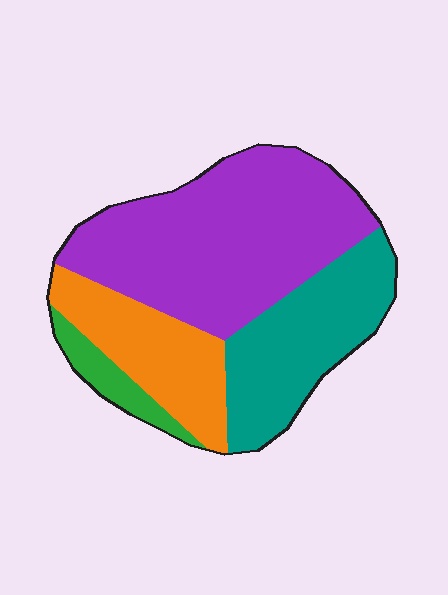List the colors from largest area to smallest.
From largest to smallest: purple, teal, orange, green.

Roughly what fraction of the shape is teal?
Teal covers around 25% of the shape.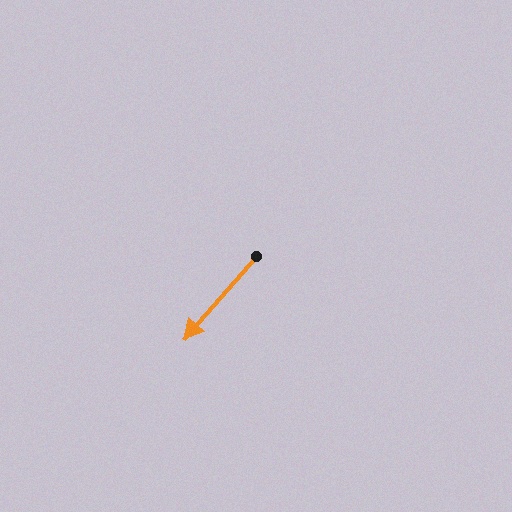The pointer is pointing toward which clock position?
Roughly 7 o'clock.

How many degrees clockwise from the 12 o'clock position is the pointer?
Approximately 221 degrees.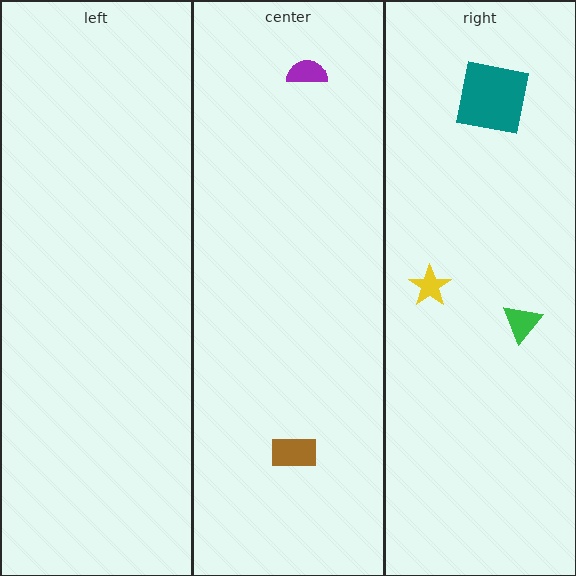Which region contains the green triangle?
The right region.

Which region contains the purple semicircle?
The center region.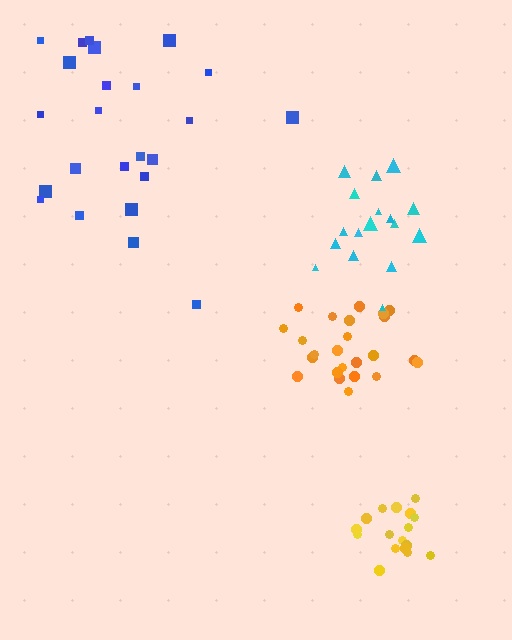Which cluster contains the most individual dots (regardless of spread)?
Orange (24).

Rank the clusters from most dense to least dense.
yellow, orange, cyan, blue.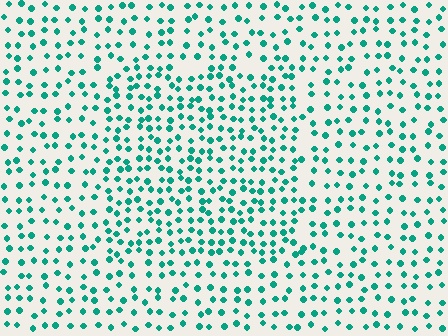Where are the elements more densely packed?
The elements are more densely packed inside the rectangle boundary.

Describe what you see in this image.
The image contains small teal elements arranged at two different densities. A rectangle-shaped region is visible where the elements are more densely packed than the surrounding area.